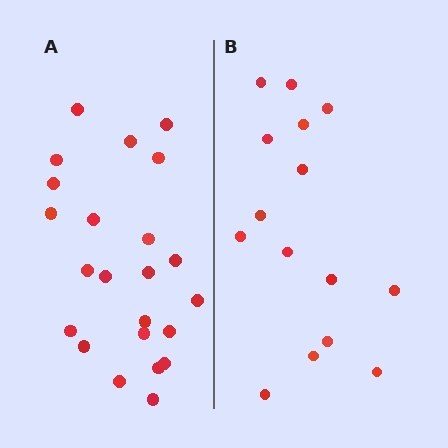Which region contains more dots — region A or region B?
Region A (the left region) has more dots.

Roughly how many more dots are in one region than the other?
Region A has roughly 8 or so more dots than region B.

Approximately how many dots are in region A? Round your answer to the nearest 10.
About 20 dots. (The exact count is 23, which rounds to 20.)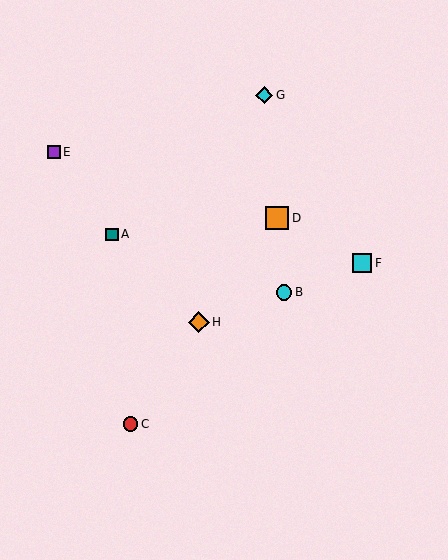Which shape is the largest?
The orange square (labeled D) is the largest.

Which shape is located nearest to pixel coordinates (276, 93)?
The cyan diamond (labeled G) at (264, 95) is nearest to that location.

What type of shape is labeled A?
Shape A is a teal square.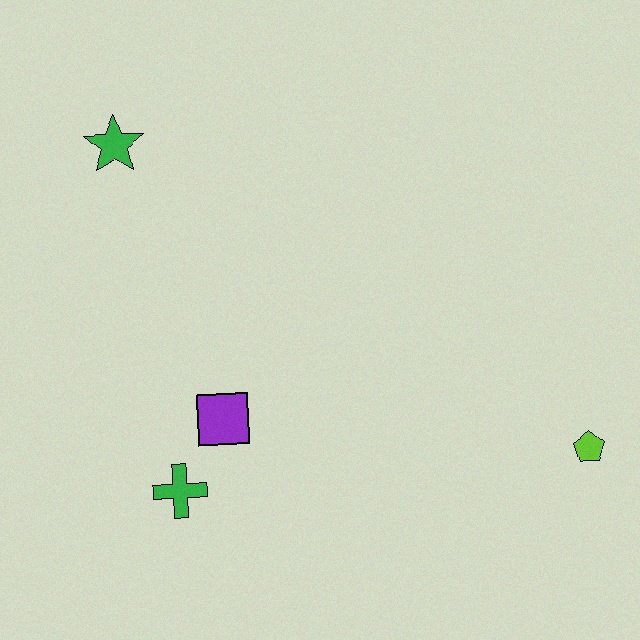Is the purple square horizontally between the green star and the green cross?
No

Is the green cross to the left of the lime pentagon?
Yes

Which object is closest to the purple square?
The green cross is closest to the purple square.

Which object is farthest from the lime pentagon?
The green star is farthest from the lime pentagon.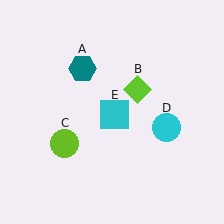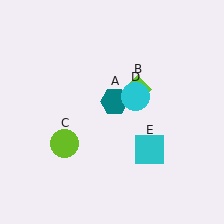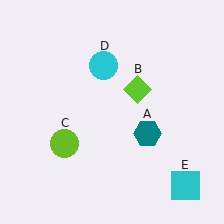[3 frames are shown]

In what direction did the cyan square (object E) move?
The cyan square (object E) moved down and to the right.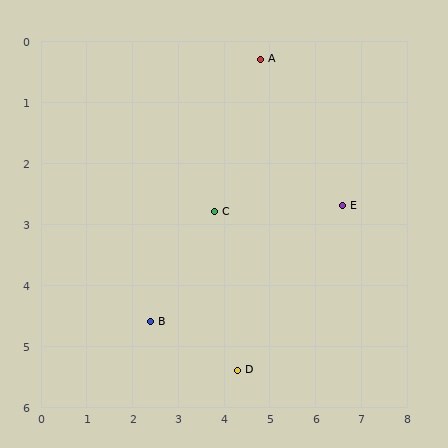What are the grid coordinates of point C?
Point C is at approximately (3.8, 2.8).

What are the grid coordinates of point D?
Point D is at approximately (4.3, 5.4).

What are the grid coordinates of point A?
Point A is at approximately (4.8, 0.3).